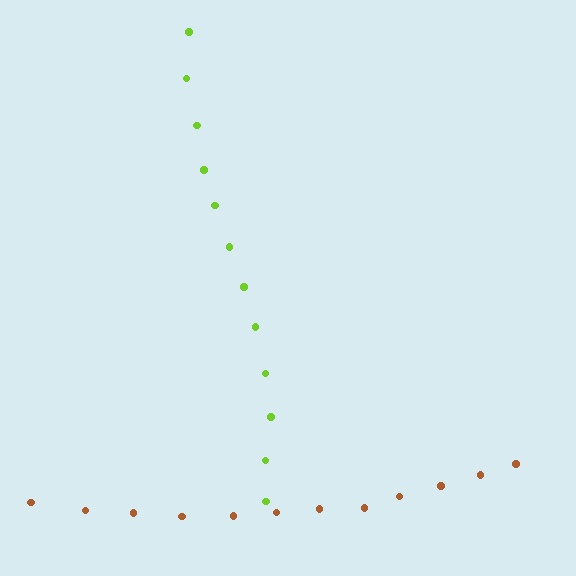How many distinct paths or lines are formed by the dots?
There are 2 distinct paths.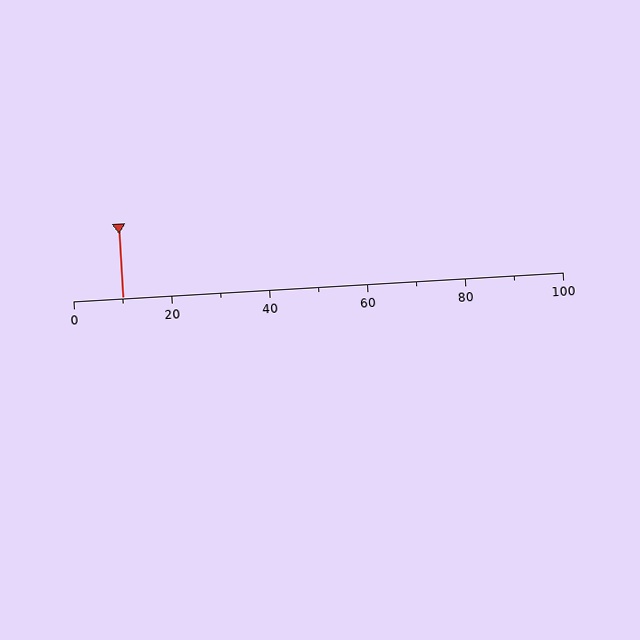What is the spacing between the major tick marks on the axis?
The major ticks are spaced 20 apart.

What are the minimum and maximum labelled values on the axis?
The axis runs from 0 to 100.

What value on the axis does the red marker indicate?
The marker indicates approximately 10.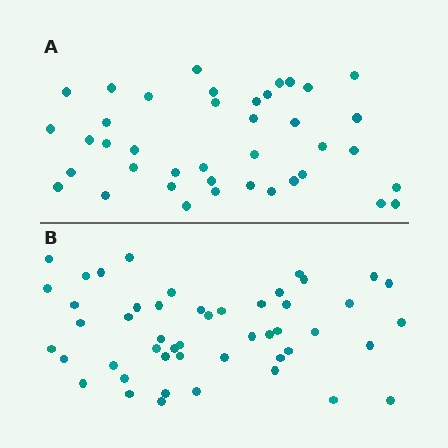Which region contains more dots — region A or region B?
Region B (the bottom region) has more dots.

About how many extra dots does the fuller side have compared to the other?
Region B has roughly 8 or so more dots than region A.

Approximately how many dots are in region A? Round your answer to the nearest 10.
About 40 dots.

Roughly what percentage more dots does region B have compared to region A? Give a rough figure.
About 20% more.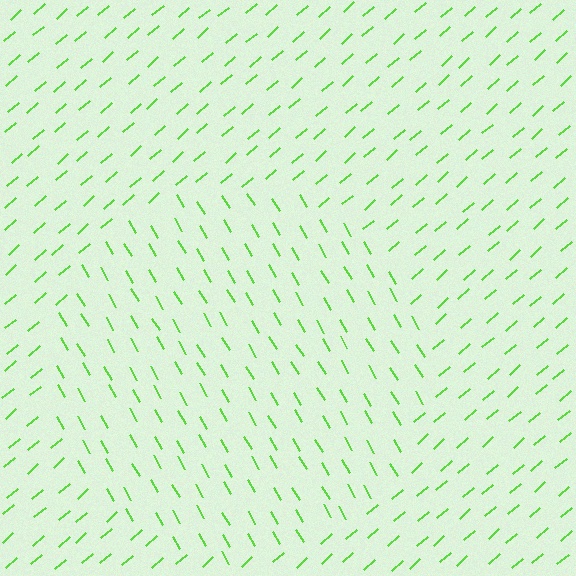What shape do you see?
I see a circle.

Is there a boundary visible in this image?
Yes, there is a texture boundary formed by a change in line orientation.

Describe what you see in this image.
The image is filled with small lime line segments. A circle region in the image has lines oriented differently from the surrounding lines, creating a visible texture boundary.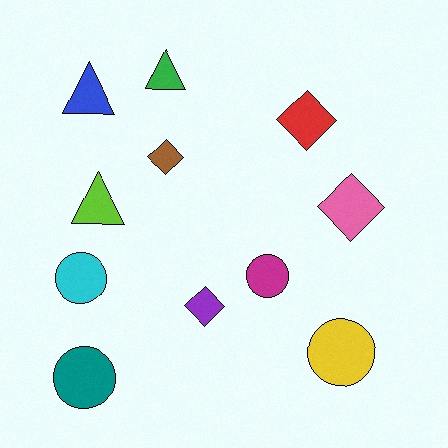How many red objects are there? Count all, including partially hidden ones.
There is 1 red object.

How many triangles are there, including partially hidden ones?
There are 3 triangles.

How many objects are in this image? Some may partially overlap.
There are 11 objects.